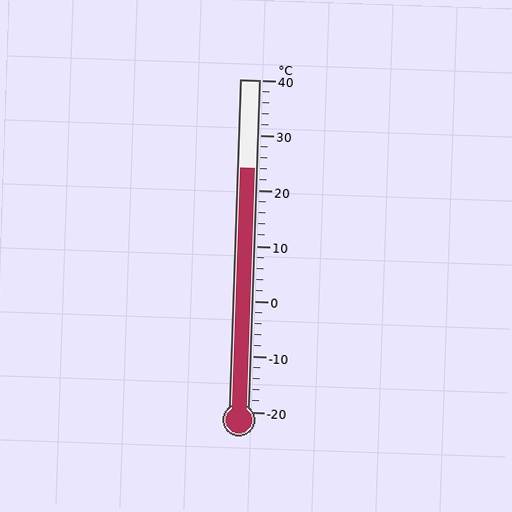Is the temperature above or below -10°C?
The temperature is above -10°C.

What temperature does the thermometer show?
The thermometer shows approximately 24°C.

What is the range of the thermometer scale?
The thermometer scale ranges from -20°C to 40°C.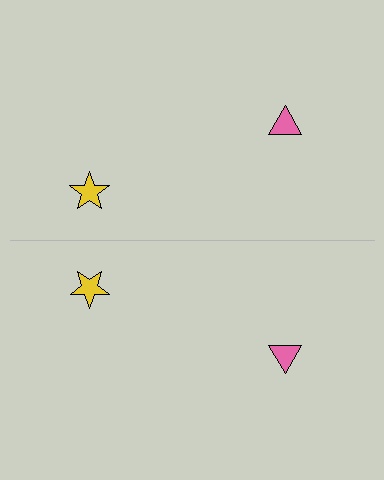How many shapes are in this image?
There are 4 shapes in this image.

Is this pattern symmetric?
Yes, this pattern has bilateral (reflection) symmetry.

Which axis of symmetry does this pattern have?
The pattern has a horizontal axis of symmetry running through the center of the image.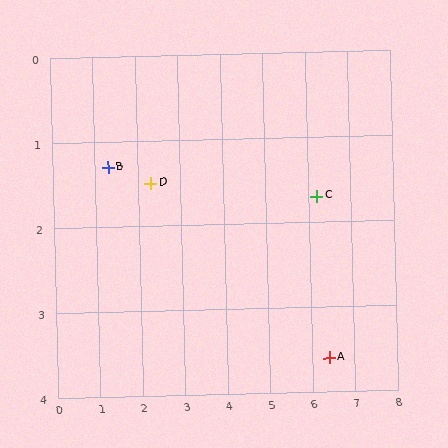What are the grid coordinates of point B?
Point B is at approximately (1.3, 1.3).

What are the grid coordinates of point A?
Point A is at approximately (6.4, 3.6).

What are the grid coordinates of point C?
Point C is at approximately (6.2, 1.7).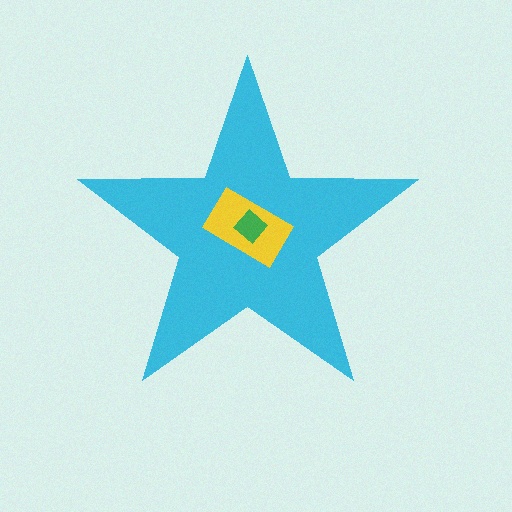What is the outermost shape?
The cyan star.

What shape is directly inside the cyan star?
The yellow rectangle.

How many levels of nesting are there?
3.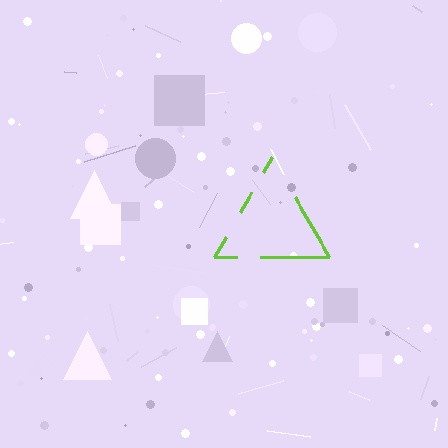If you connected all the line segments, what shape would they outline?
They would outline a triangle.